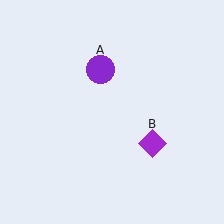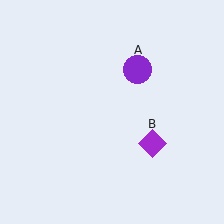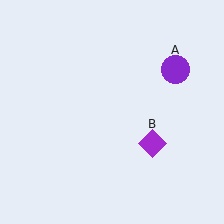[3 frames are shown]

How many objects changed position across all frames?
1 object changed position: purple circle (object A).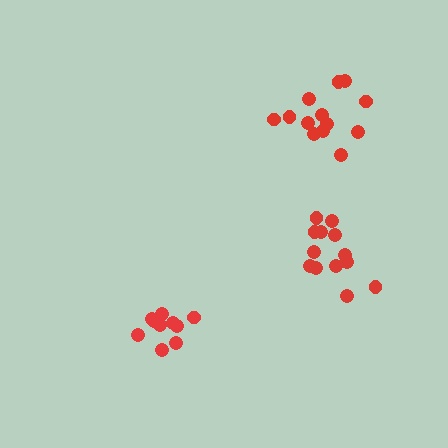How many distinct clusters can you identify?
There are 3 distinct clusters.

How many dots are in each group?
Group 1: 13 dots, Group 2: 10 dots, Group 3: 13 dots (36 total).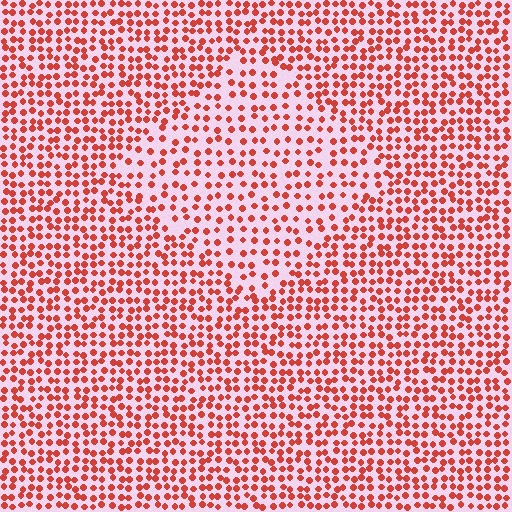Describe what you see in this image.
The image contains small red elements arranged at two different densities. A diamond-shaped region is visible where the elements are less densely packed than the surrounding area.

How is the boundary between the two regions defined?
The boundary is defined by a change in element density (approximately 1.6x ratio). All elements are the same color, size, and shape.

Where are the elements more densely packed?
The elements are more densely packed outside the diamond boundary.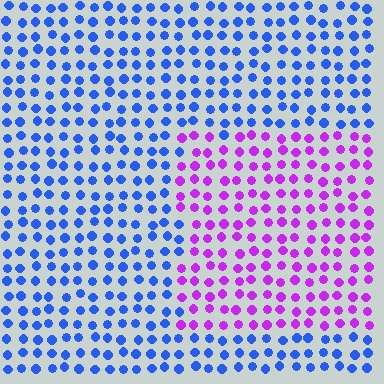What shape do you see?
I see a rectangle.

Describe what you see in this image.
The image is filled with small blue elements in a uniform arrangement. A rectangle-shaped region is visible where the elements are tinted to a slightly different hue, forming a subtle color boundary.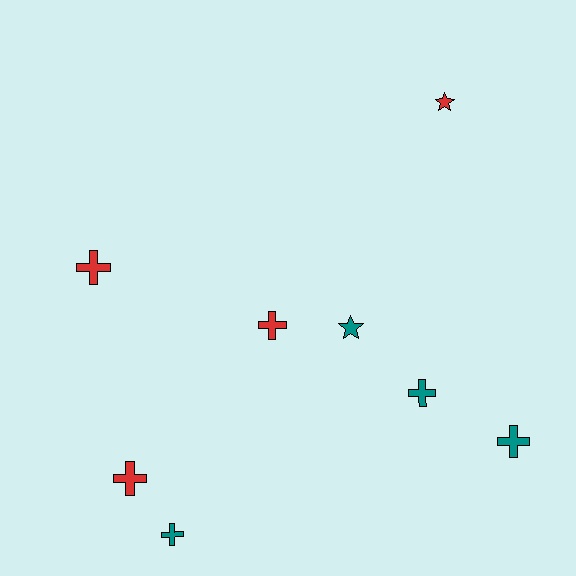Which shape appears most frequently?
Cross, with 6 objects.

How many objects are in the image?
There are 8 objects.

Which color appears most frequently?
Teal, with 4 objects.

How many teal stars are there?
There is 1 teal star.